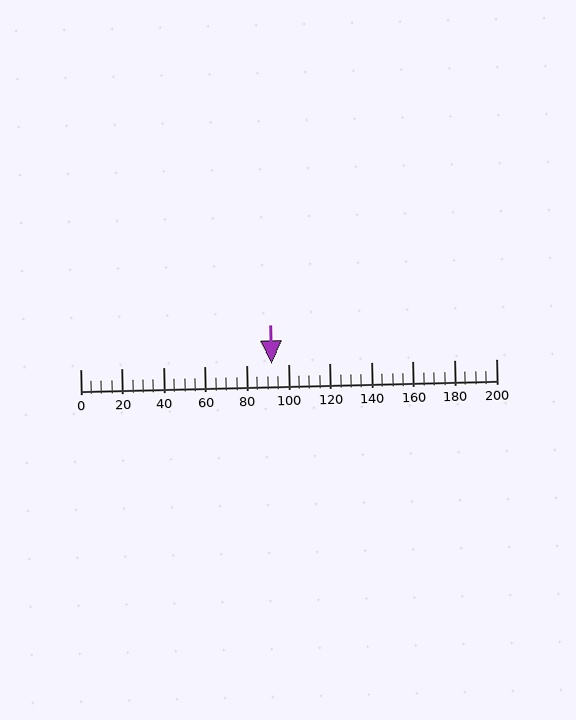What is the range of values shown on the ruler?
The ruler shows values from 0 to 200.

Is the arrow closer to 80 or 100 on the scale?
The arrow is closer to 100.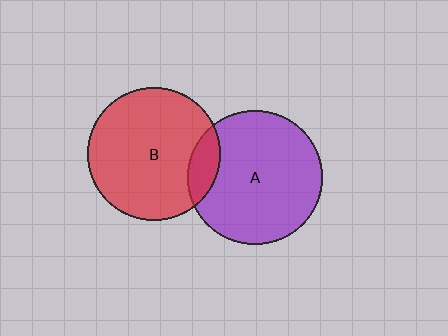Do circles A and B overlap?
Yes.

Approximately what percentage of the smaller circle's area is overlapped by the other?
Approximately 10%.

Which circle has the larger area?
Circle A (purple).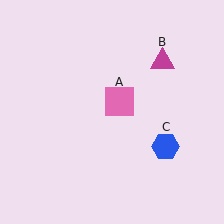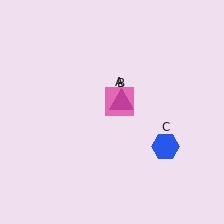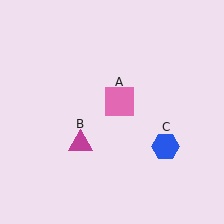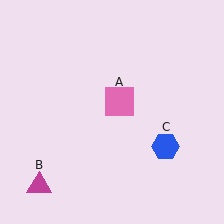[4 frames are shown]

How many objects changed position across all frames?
1 object changed position: magenta triangle (object B).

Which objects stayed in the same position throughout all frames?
Pink square (object A) and blue hexagon (object C) remained stationary.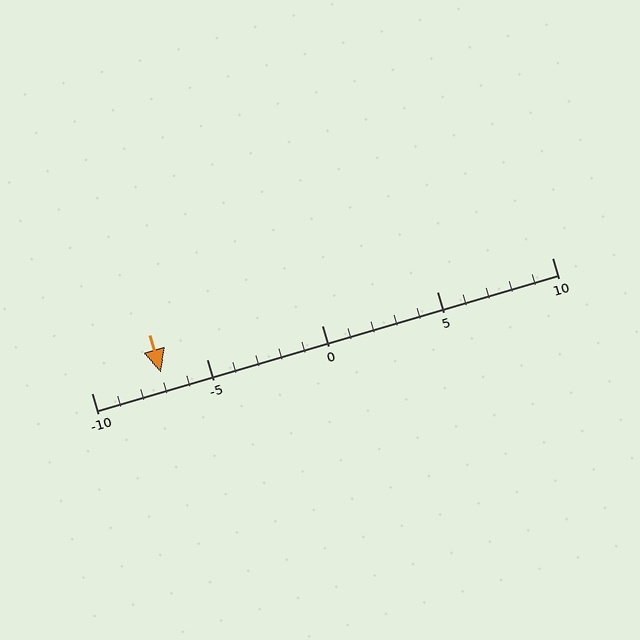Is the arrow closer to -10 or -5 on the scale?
The arrow is closer to -5.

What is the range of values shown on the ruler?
The ruler shows values from -10 to 10.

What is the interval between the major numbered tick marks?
The major tick marks are spaced 5 units apart.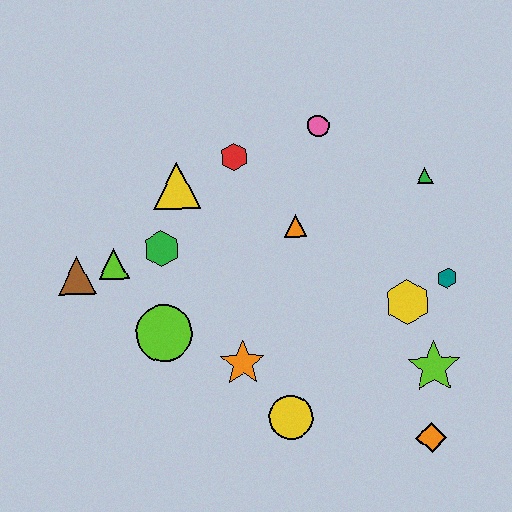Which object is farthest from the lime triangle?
The orange diamond is farthest from the lime triangle.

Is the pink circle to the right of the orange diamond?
No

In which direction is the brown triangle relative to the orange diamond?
The brown triangle is to the left of the orange diamond.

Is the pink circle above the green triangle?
Yes